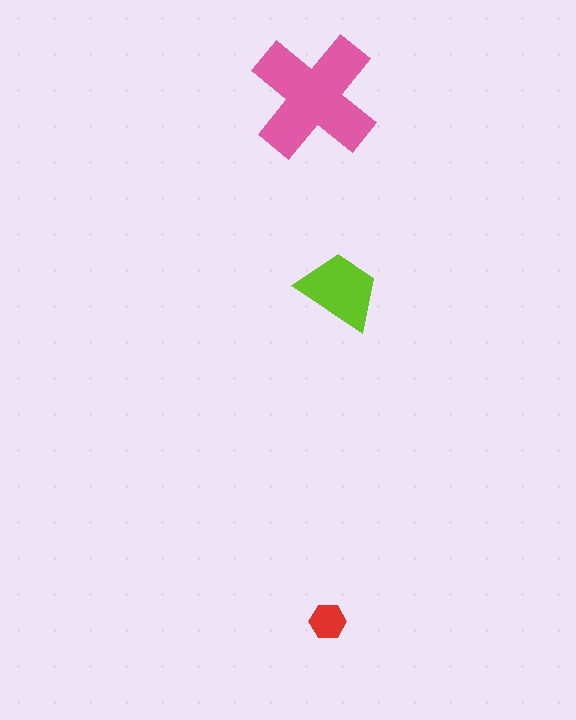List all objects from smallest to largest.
The red hexagon, the lime trapezoid, the pink cross.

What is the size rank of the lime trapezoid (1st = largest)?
2nd.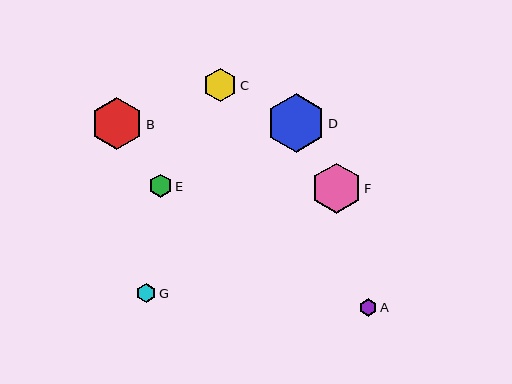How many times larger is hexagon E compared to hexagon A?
Hexagon E is approximately 1.4 times the size of hexagon A.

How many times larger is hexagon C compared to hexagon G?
Hexagon C is approximately 1.7 times the size of hexagon G.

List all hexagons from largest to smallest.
From largest to smallest: D, B, F, C, E, G, A.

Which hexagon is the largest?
Hexagon D is the largest with a size of approximately 59 pixels.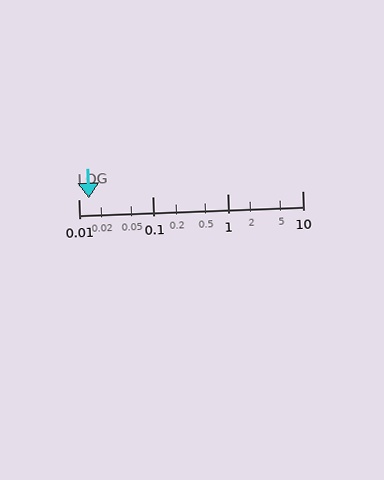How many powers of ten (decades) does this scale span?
The scale spans 3 decades, from 0.01 to 10.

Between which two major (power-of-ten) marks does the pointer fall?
The pointer is between 0.01 and 0.1.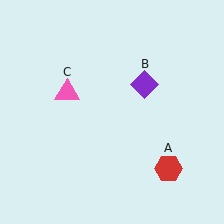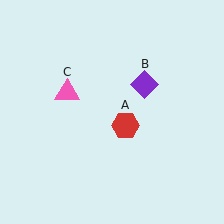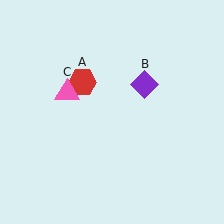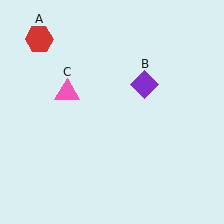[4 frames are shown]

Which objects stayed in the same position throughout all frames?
Purple diamond (object B) and pink triangle (object C) remained stationary.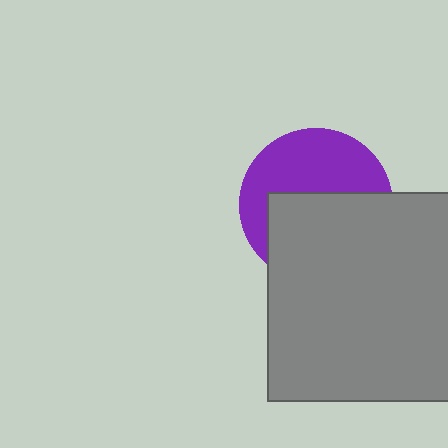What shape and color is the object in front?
The object in front is a gray rectangle.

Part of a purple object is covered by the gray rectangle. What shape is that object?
It is a circle.